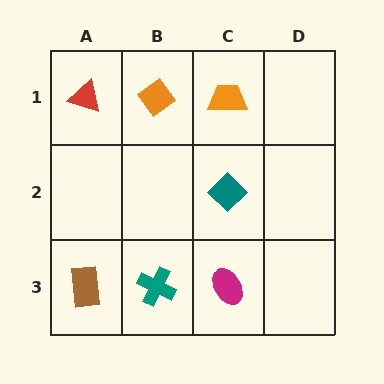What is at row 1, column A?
A red triangle.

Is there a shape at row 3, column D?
No, that cell is empty.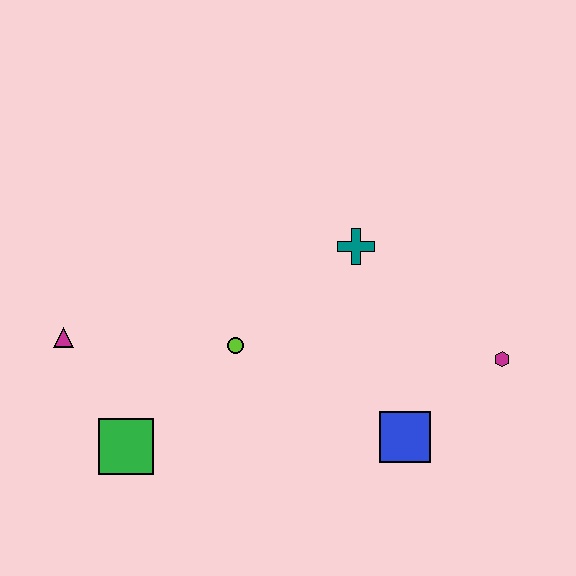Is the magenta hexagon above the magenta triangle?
No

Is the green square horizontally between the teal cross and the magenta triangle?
Yes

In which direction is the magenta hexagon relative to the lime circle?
The magenta hexagon is to the right of the lime circle.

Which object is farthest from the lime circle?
The magenta hexagon is farthest from the lime circle.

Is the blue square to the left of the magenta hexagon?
Yes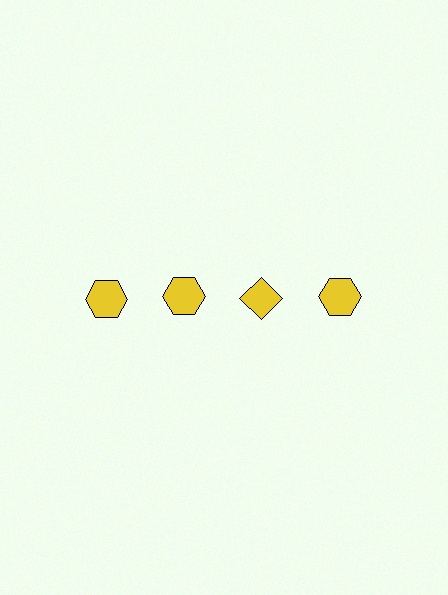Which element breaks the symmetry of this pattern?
The yellow diamond in the top row, center column breaks the symmetry. All other shapes are yellow hexagons.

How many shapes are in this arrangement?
There are 4 shapes arranged in a grid pattern.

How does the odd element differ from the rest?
It has a different shape: diamond instead of hexagon.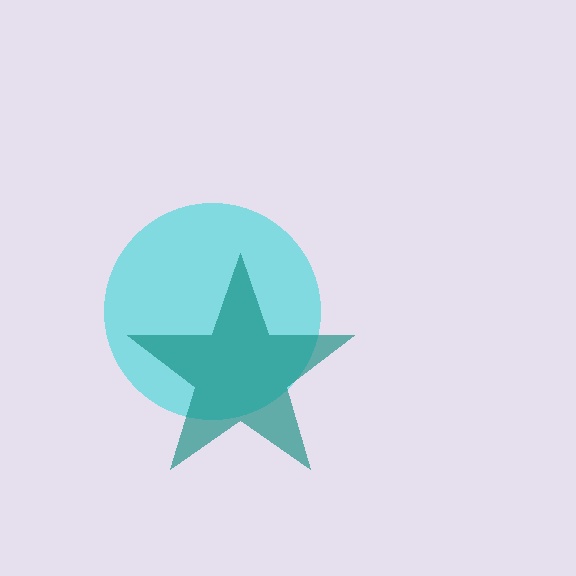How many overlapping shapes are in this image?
There are 2 overlapping shapes in the image.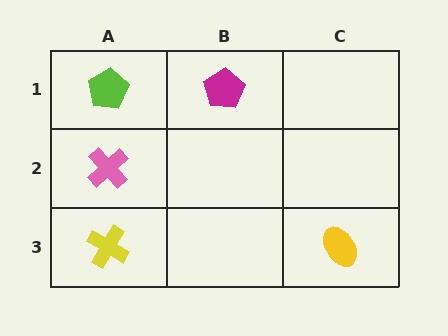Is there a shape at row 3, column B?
No, that cell is empty.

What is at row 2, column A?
A pink cross.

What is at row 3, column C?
A yellow ellipse.